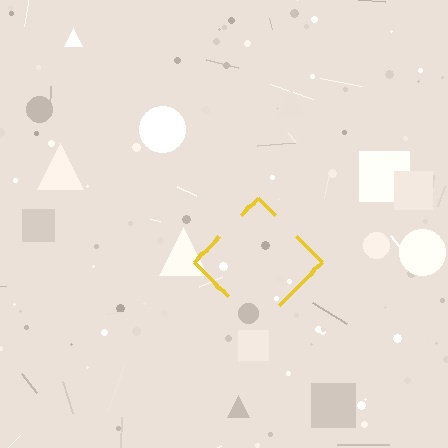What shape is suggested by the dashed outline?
The dashed outline suggests a diamond.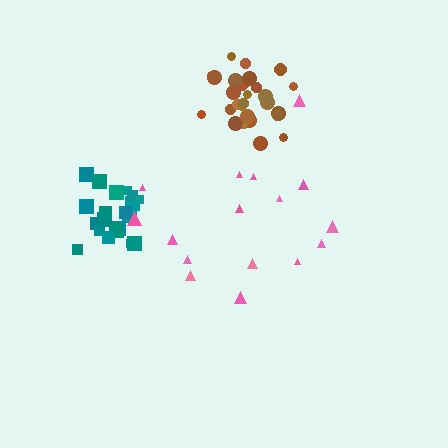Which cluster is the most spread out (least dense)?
Pink.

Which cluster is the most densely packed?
Brown.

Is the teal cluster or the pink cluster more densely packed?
Teal.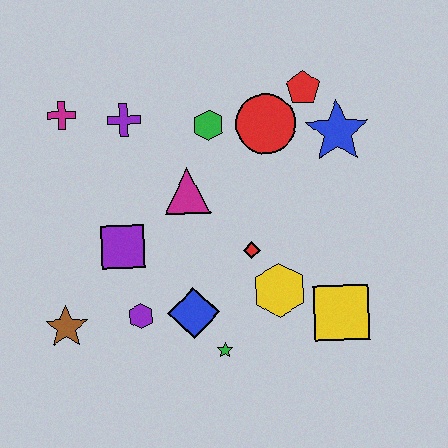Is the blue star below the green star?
No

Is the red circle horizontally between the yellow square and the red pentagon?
No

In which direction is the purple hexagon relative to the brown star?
The purple hexagon is to the right of the brown star.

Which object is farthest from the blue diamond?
The red pentagon is farthest from the blue diamond.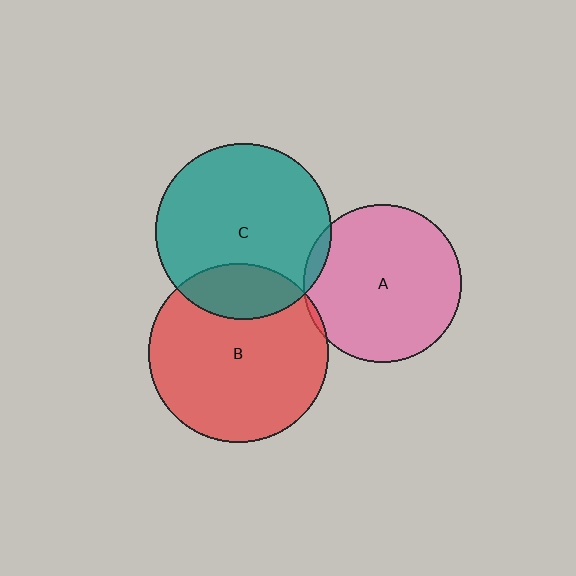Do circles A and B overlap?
Yes.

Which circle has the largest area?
Circle B (red).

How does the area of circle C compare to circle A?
Approximately 1.2 times.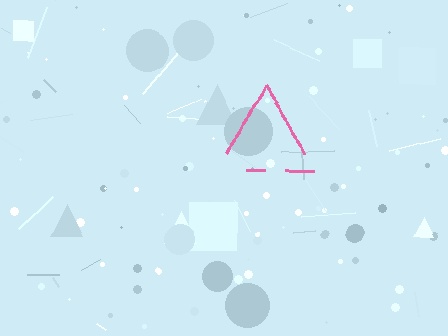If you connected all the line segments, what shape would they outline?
They would outline a triangle.